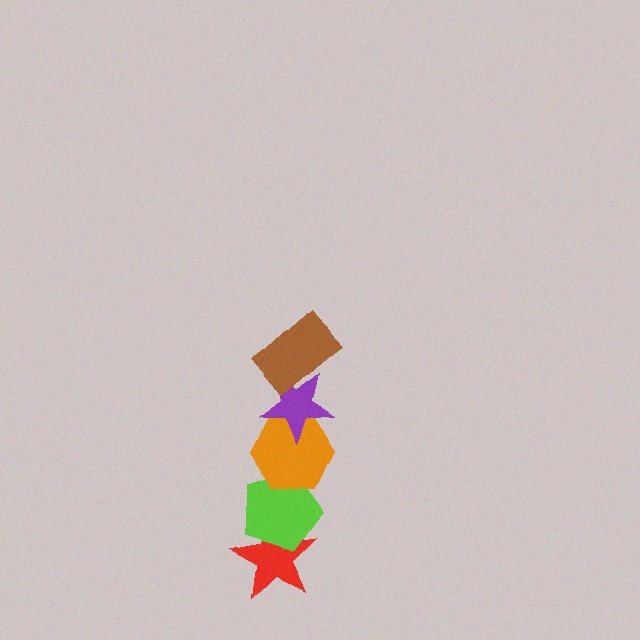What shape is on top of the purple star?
The brown rectangle is on top of the purple star.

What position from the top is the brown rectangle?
The brown rectangle is 1st from the top.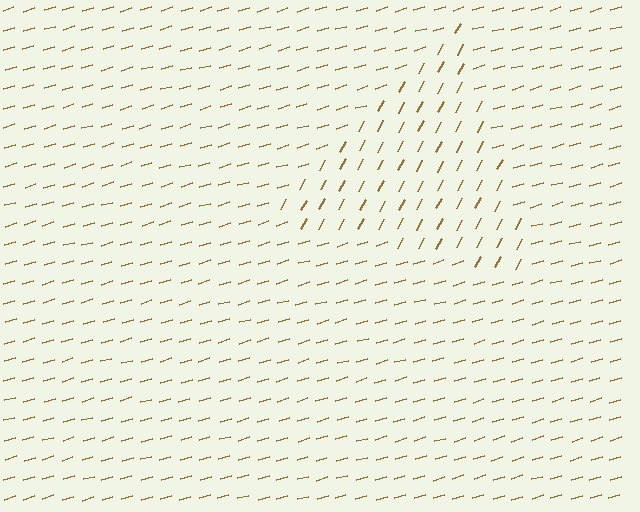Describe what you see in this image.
The image is filled with small brown line segments. A triangle region in the image has lines oriented differently from the surrounding lines, creating a visible texture boundary.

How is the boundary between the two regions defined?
The boundary is defined purely by a change in line orientation (approximately 45 degrees difference). All lines are the same color and thickness.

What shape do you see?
I see a triangle.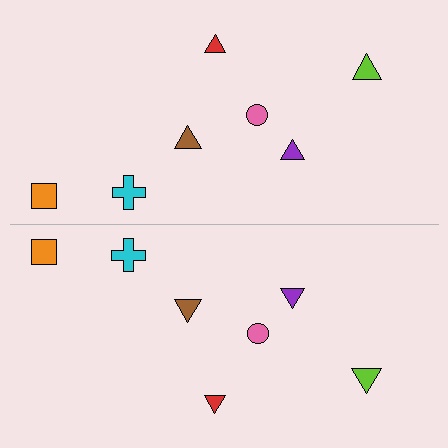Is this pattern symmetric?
Yes, this pattern has bilateral (reflection) symmetry.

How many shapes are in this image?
There are 14 shapes in this image.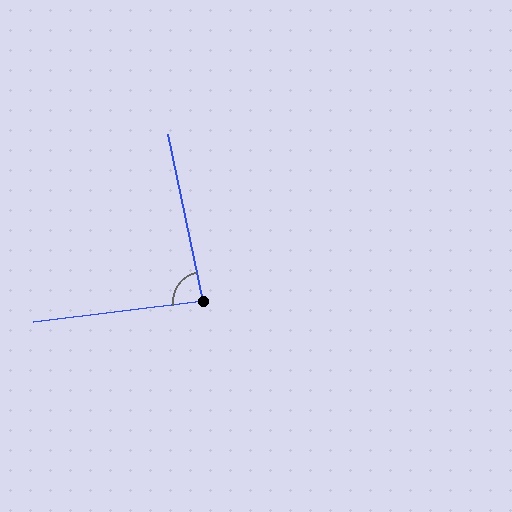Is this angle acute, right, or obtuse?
It is approximately a right angle.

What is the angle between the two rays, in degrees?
Approximately 85 degrees.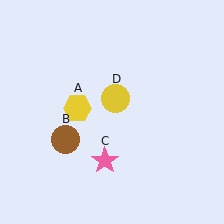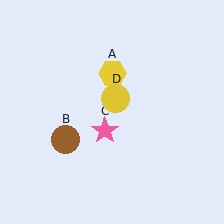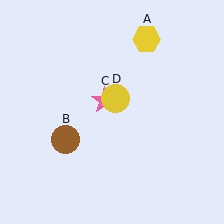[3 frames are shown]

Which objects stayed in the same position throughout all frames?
Brown circle (object B) and yellow circle (object D) remained stationary.